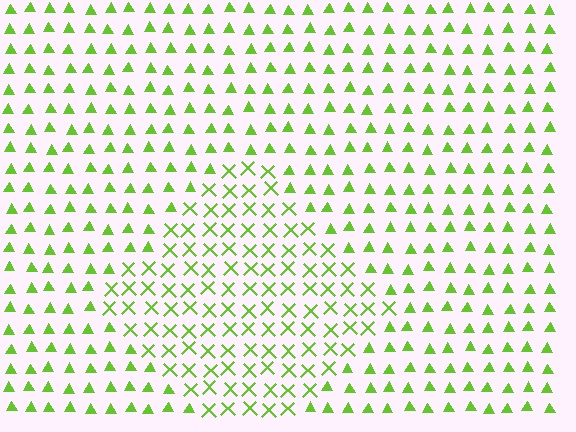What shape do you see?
I see a diamond.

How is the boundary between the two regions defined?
The boundary is defined by a change in element shape: X marks inside vs. triangles outside. All elements share the same color and spacing.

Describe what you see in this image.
The image is filled with small lime elements arranged in a uniform grid. A diamond-shaped region contains X marks, while the surrounding area contains triangles. The boundary is defined purely by the change in element shape.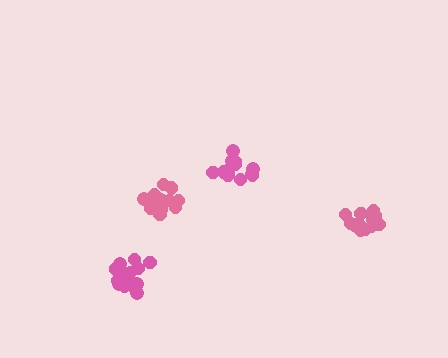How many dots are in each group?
Group 1: 14 dots, Group 2: 13 dots, Group 3: 12 dots, Group 4: 17 dots (56 total).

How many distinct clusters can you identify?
There are 4 distinct clusters.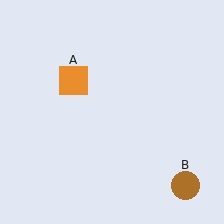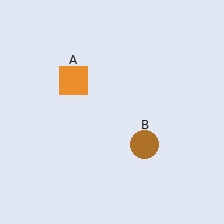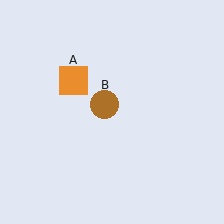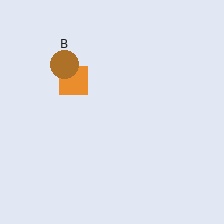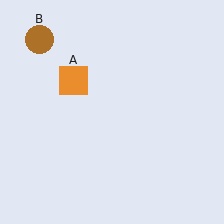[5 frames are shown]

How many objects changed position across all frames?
1 object changed position: brown circle (object B).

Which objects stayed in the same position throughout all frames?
Orange square (object A) remained stationary.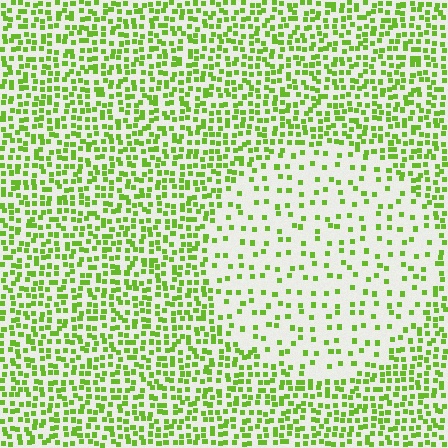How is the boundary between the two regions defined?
The boundary is defined by a change in element density (approximately 2.6x ratio). All elements are the same color, size, and shape.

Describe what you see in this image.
The image contains small lime elements arranged at two different densities. A circle-shaped region is visible where the elements are less densely packed than the surrounding area.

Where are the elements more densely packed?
The elements are more densely packed outside the circle boundary.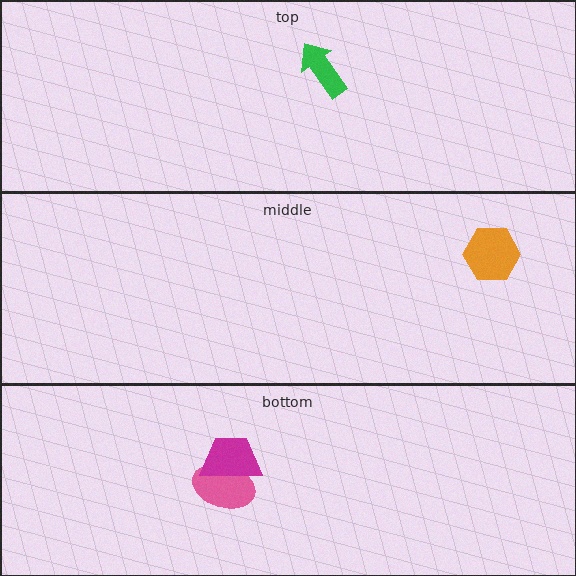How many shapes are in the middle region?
1.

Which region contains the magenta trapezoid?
The bottom region.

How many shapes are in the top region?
1.